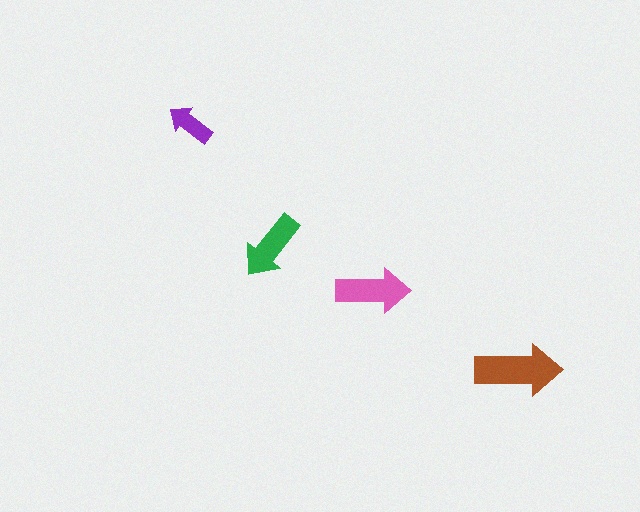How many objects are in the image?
There are 4 objects in the image.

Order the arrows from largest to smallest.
the brown one, the pink one, the green one, the purple one.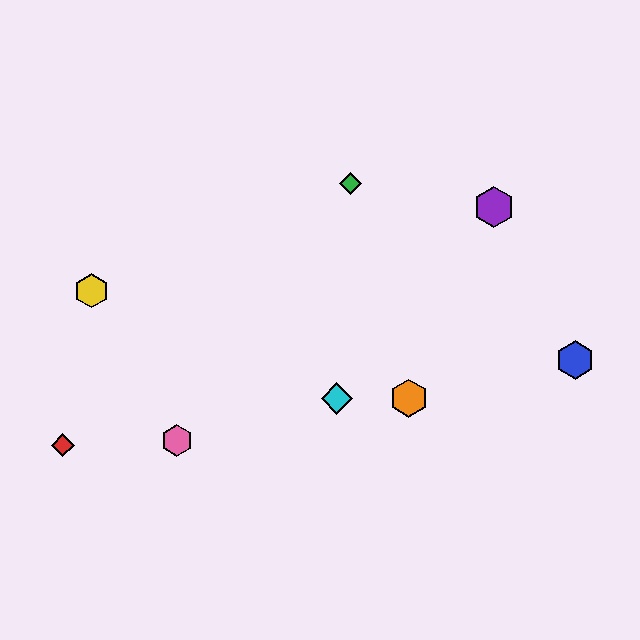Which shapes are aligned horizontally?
The orange hexagon, the cyan diamond are aligned horizontally.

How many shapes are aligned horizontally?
2 shapes (the orange hexagon, the cyan diamond) are aligned horizontally.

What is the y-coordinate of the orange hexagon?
The orange hexagon is at y≈398.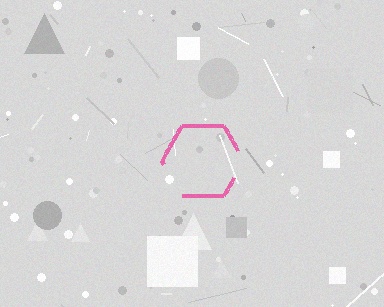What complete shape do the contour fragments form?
The contour fragments form a hexagon.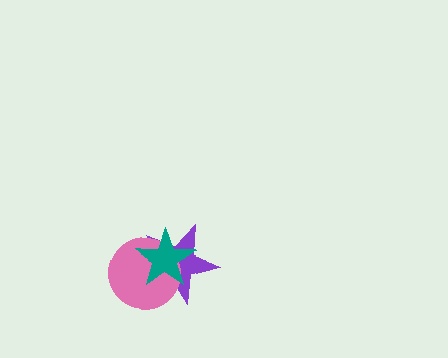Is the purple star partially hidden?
Yes, it is partially covered by another shape.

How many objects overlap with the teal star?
2 objects overlap with the teal star.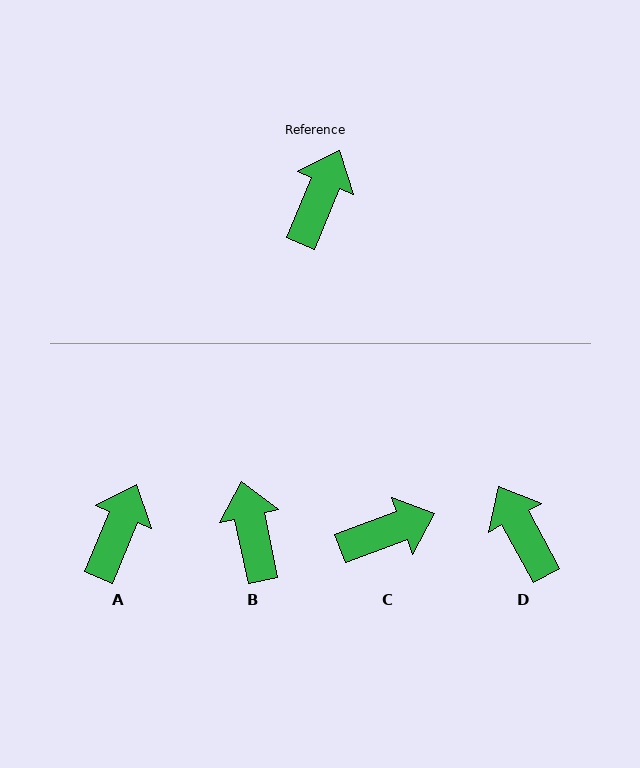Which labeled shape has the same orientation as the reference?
A.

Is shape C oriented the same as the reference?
No, it is off by about 47 degrees.